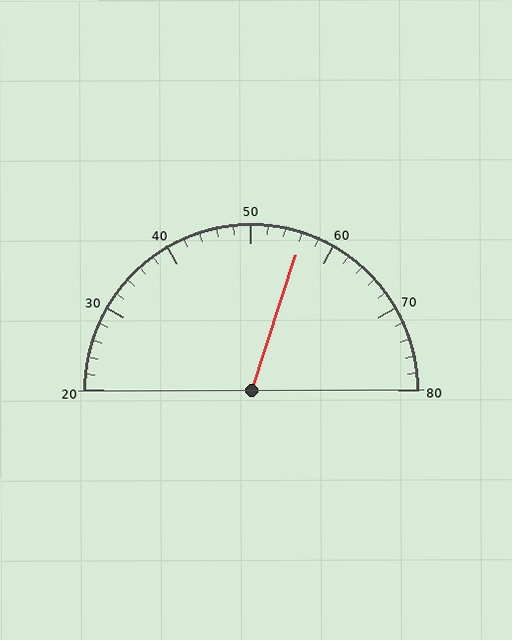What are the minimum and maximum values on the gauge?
The gauge ranges from 20 to 80.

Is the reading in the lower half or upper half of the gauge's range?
The reading is in the upper half of the range (20 to 80).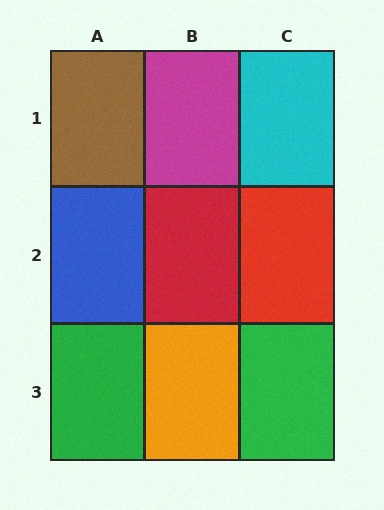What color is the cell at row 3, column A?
Green.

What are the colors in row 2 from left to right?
Blue, red, red.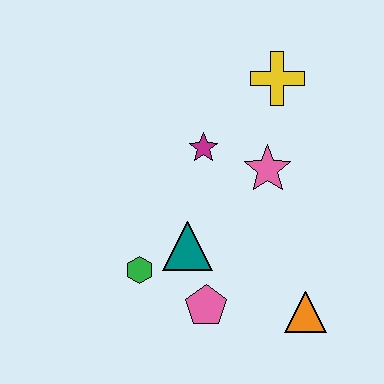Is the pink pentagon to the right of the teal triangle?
Yes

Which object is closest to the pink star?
The magenta star is closest to the pink star.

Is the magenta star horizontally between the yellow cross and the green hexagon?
Yes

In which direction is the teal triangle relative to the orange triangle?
The teal triangle is to the left of the orange triangle.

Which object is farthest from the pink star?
The green hexagon is farthest from the pink star.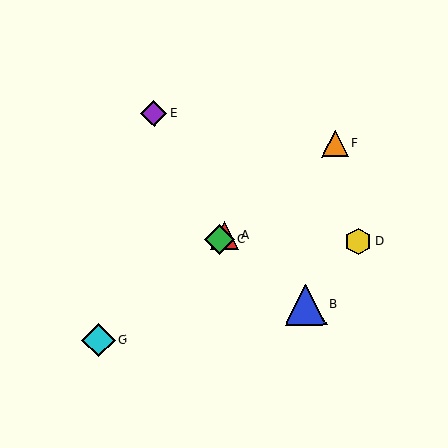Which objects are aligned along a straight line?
Objects A, C, F, G are aligned along a straight line.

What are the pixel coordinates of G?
Object G is at (98, 340).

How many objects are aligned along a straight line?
4 objects (A, C, F, G) are aligned along a straight line.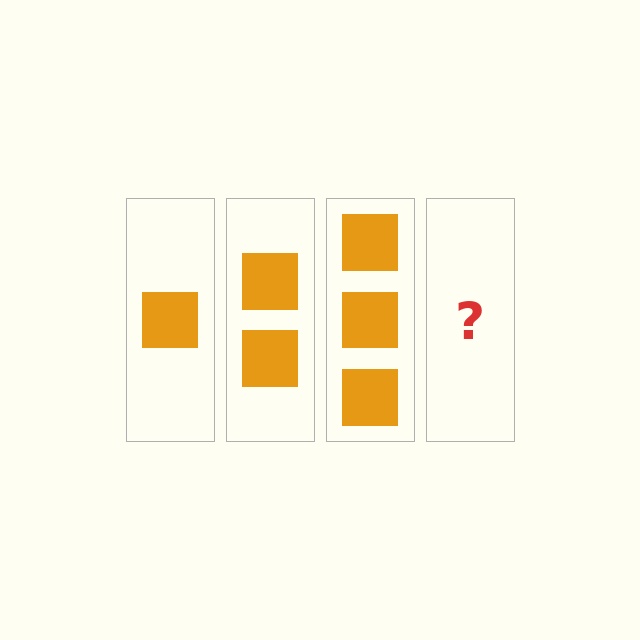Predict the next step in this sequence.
The next step is 4 squares.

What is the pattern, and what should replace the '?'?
The pattern is that each step adds one more square. The '?' should be 4 squares.